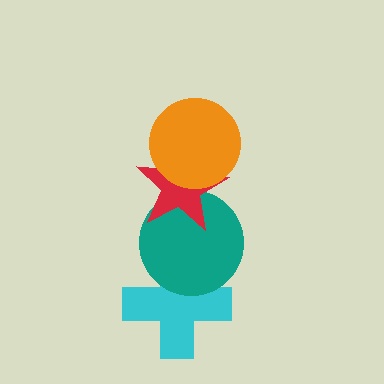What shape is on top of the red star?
The orange circle is on top of the red star.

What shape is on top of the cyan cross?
The teal circle is on top of the cyan cross.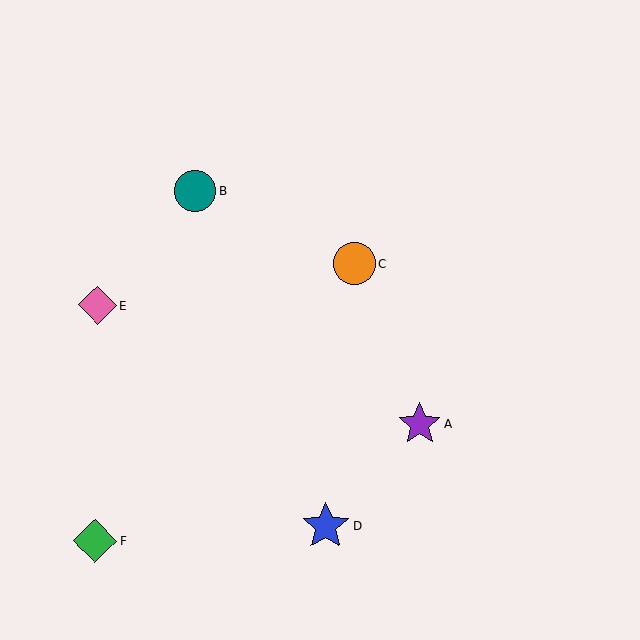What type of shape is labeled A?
Shape A is a purple star.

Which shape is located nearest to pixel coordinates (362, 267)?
The orange circle (labeled C) at (354, 264) is nearest to that location.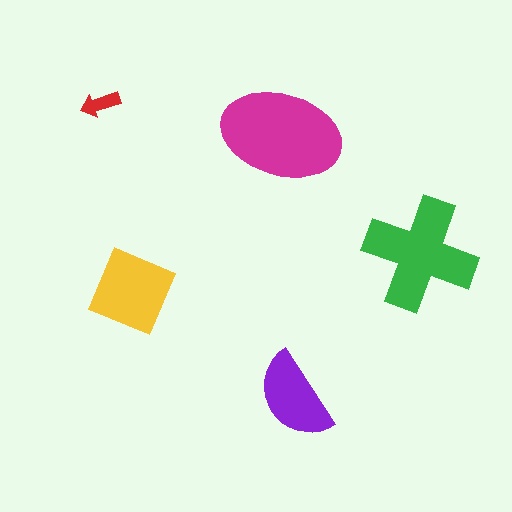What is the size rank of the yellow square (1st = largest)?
3rd.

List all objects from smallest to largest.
The red arrow, the purple semicircle, the yellow square, the green cross, the magenta ellipse.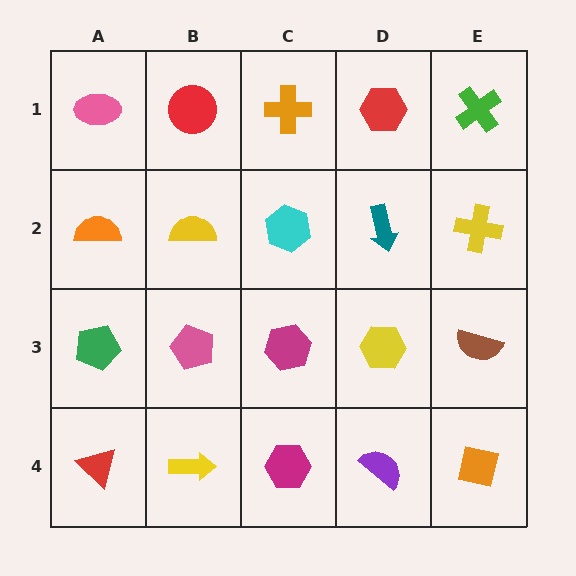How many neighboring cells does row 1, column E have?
2.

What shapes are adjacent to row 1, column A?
An orange semicircle (row 2, column A), a red circle (row 1, column B).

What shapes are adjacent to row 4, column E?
A brown semicircle (row 3, column E), a purple semicircle (row 4, column D).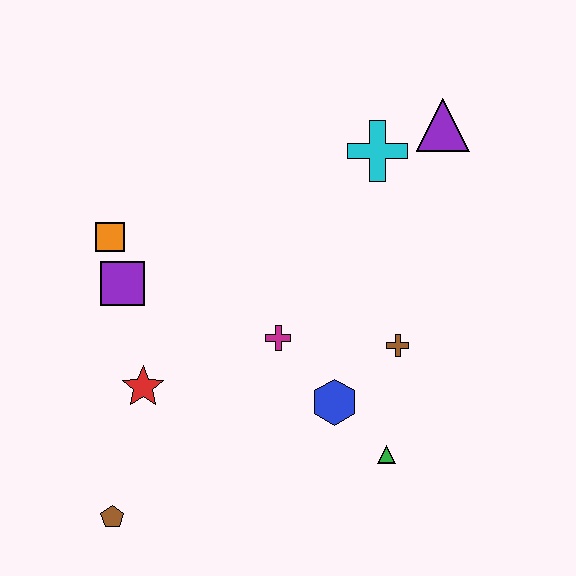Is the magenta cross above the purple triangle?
No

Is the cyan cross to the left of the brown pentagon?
No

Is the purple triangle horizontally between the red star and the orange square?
No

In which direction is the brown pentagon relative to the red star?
The brown pentagon is below the red star.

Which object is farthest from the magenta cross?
The purple triangle is farthest from the magenta cross.